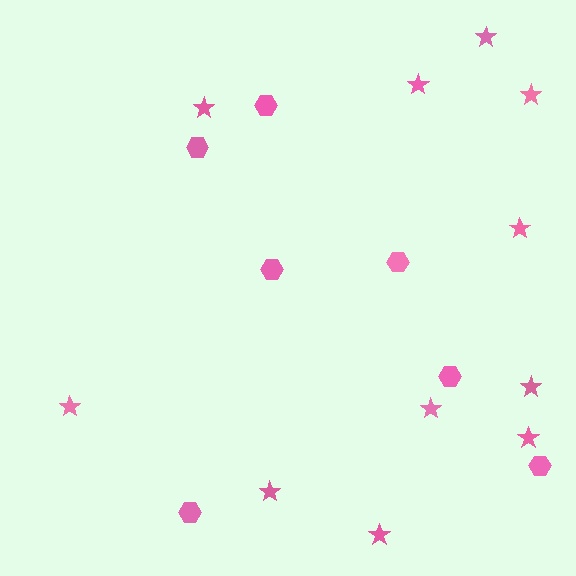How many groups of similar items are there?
There are 2 groups: one group of stars (11) and one group of hexagons (7).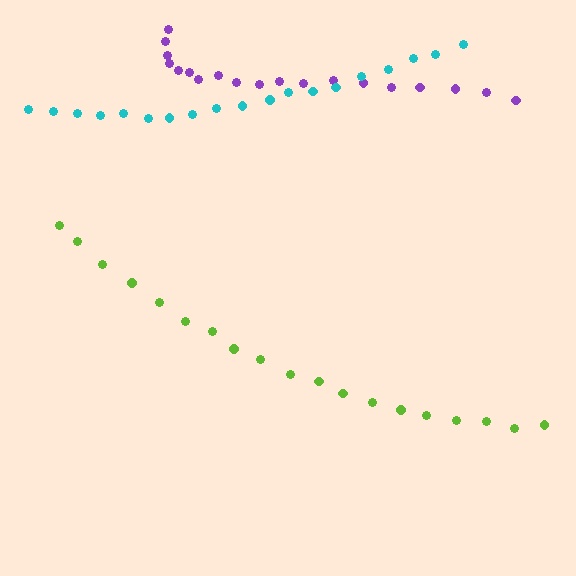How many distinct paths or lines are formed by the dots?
There are 3 distinct paths.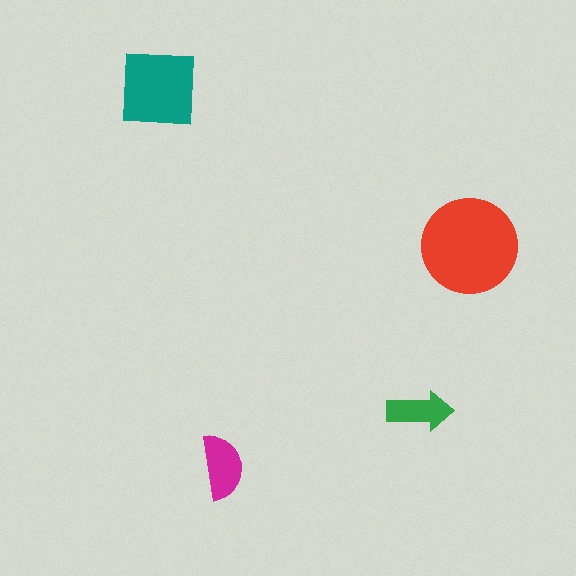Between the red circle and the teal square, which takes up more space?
The red circle.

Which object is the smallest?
The green arrow.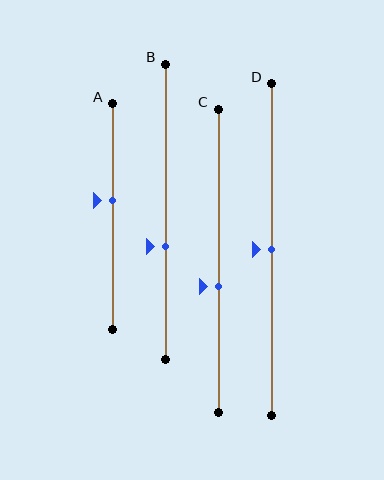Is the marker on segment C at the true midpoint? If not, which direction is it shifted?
No, the marker on segment C is shifted downward by about 9% of the segment length.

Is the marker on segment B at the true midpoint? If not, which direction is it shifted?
No, the marker on segment B is shifted downward by about 12% of the segment length.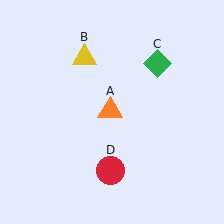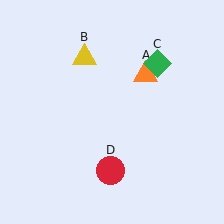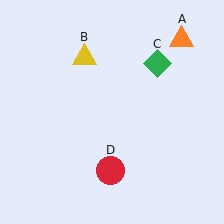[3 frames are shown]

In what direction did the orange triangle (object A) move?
The orange triangle (object A) moved up and to the right.